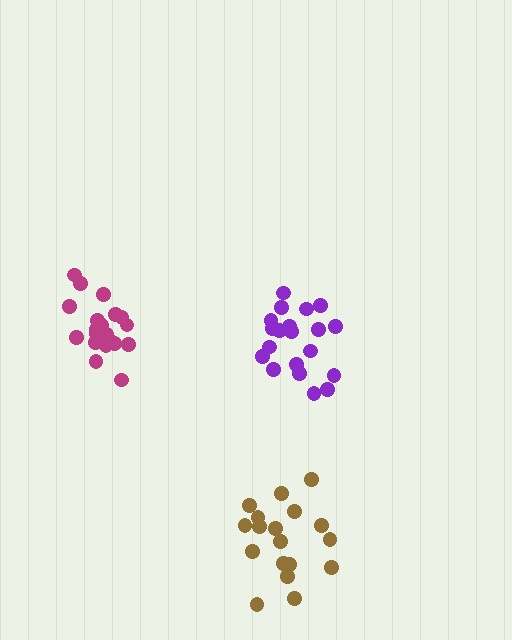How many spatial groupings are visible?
There are 3 spatial groupings.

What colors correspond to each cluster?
The clusters are colored: purple, brown, magenta.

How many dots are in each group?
Group 1: 20 dots, Group 2: 18 dots, Group 3: 20 dots (58 total).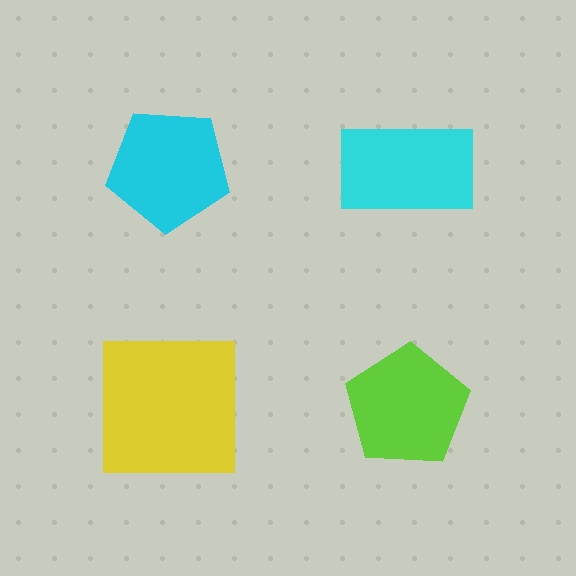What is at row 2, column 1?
A yellow square.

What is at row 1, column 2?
A cyan rectangle.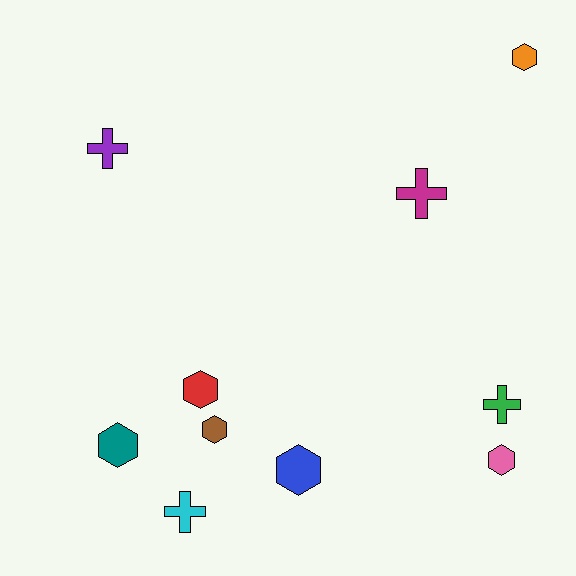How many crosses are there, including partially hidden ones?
There are 4 crosses.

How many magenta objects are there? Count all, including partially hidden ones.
There is 1 magenta object.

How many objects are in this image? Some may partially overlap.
There are 10 objects.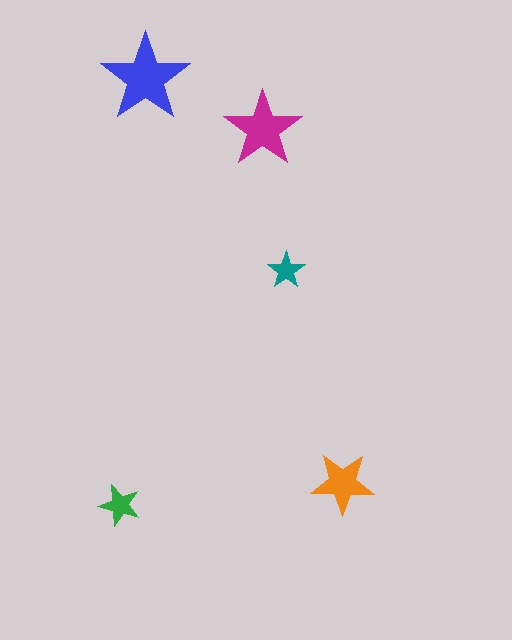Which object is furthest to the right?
The orange star is rightmost.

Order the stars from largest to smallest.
the blue one, the magenta one, the orange one, the green one, the teal one.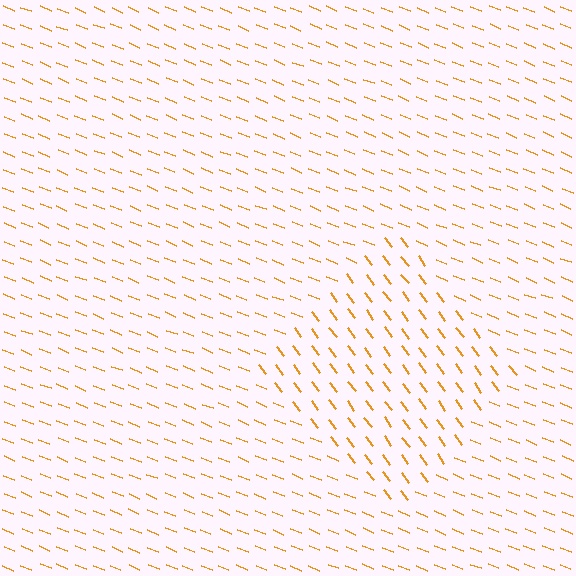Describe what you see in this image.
The image is filled with small orange line segments. A diamond region in the image has lines oriented differently from the surrounding lines, creating a visible texture boundary.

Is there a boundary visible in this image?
Yes, there is a texture boundary formed by a change in line orientation.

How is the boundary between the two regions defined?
The boundary is defined purely by a change in line orientation (approximately 31 degrees difference). All lines are the same color and thickness.